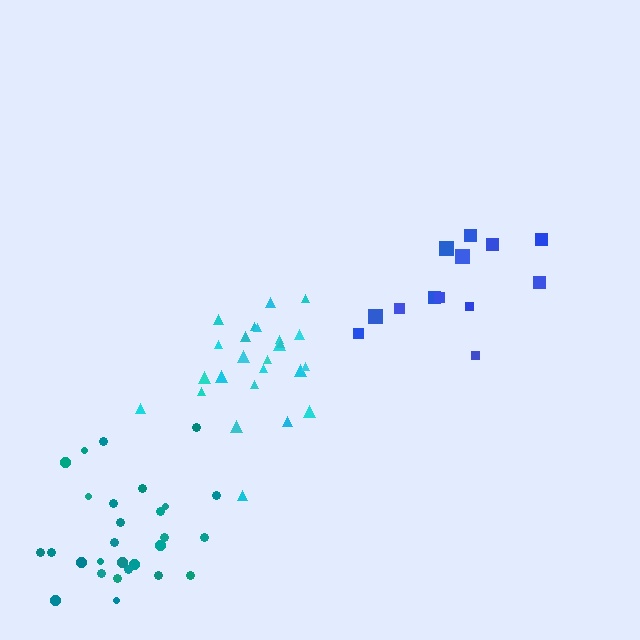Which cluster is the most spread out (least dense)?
Blue.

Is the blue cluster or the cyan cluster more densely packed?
Cyan.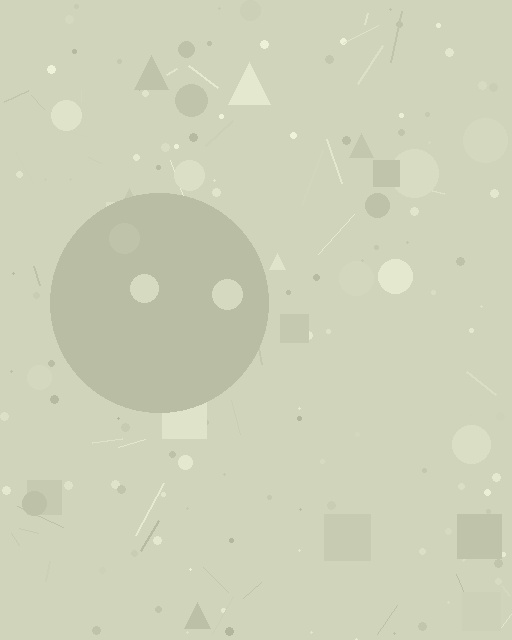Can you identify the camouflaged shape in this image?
The camouflaged shape is a circle.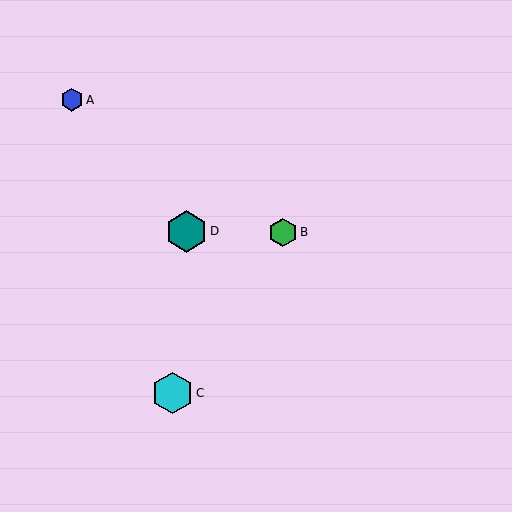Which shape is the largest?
The cyan hexagon (labeled C) is the largest.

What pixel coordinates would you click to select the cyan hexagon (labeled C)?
Click at (173, 393) to select the cyan hexagon C.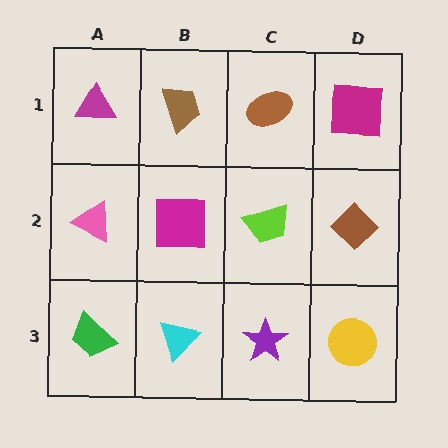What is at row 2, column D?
A brown diamond.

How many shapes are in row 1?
4 shapes.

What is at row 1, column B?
A brown trapezoid.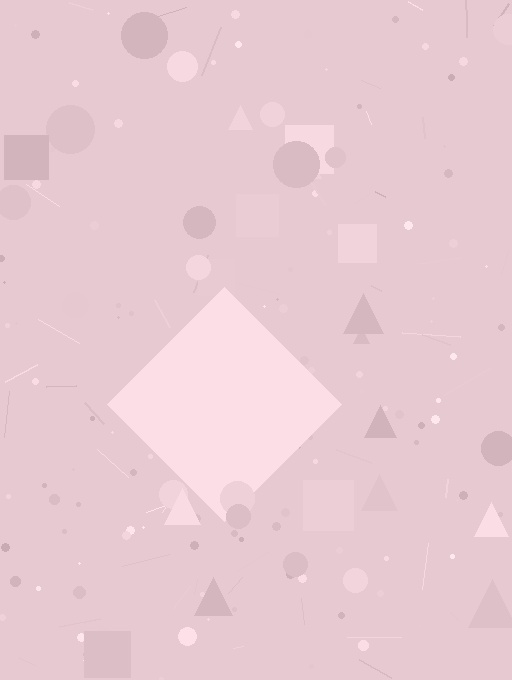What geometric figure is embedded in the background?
A diamond is embedded in the background.